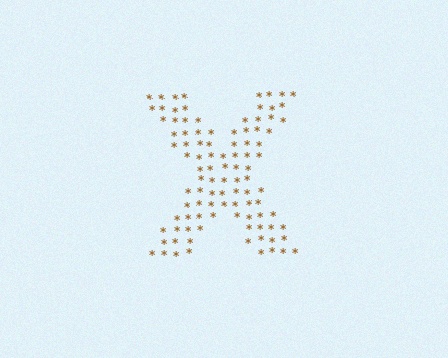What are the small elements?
The small elements are asterisks.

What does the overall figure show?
The overall figure shows the letter X.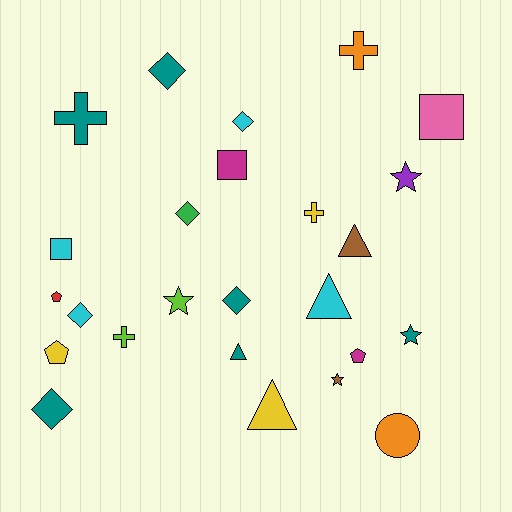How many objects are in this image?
There are 25 objects.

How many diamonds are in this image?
There are 6 diamonds.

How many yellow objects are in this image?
There are 3 yellow objects.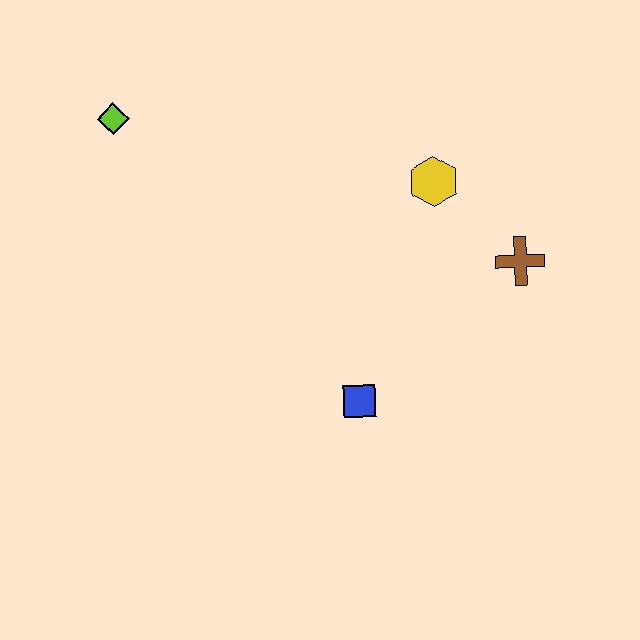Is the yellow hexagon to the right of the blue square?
Yes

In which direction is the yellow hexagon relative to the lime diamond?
The yellow hexagon is to the right of the lime diamond.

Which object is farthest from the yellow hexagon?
The lime diamond is farthest from the yellow hexagon.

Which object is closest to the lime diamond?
The yellow hexagon is closest to the lime diamond.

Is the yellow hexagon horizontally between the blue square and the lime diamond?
No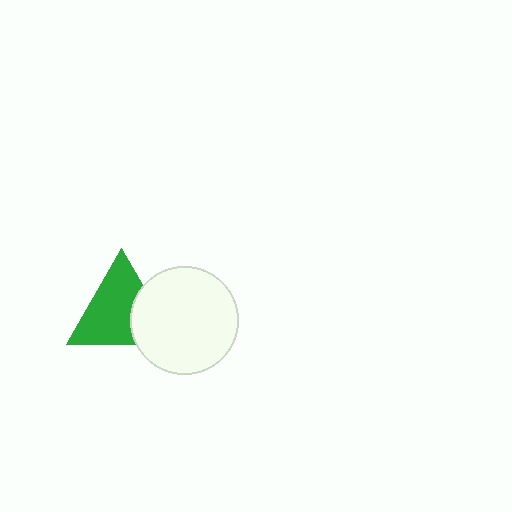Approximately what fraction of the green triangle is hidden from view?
Roughly 30% of the green triangle is hidden behind the white circle.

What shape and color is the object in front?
The object in front is a white circle.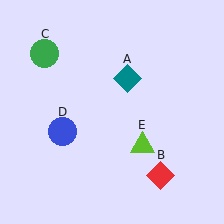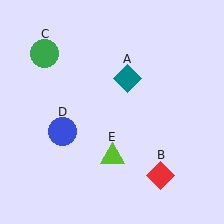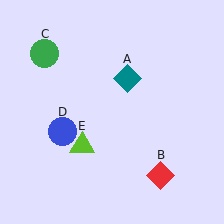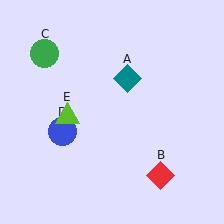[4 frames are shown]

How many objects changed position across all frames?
1 object changed position: lime triangle (object E).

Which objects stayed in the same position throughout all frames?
Teal diamond (object A) and red diamond (object B) and green circle (object C) and blue circle (object D) remained stationary.